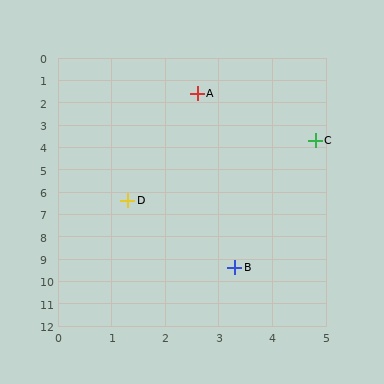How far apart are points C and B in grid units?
Points C and B are about 5.9 grid units apart.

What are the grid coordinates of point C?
Point C is at approximately (4.8, 3.7).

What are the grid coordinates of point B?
Point B is at approximately (3.3, 9.4).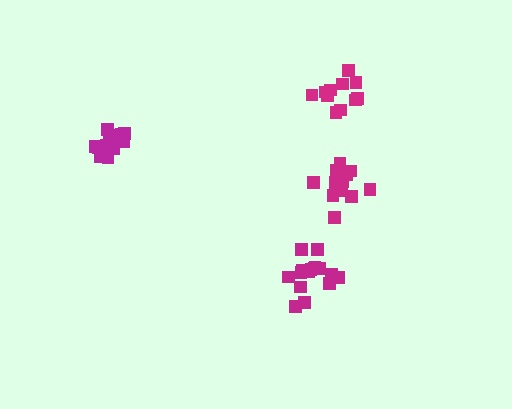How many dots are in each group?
Group 1: 14 dots, Group 2: 15 dots, Group 3: 16 dots, Group 4: 12 dots (57 total).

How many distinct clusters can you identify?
There are 4 distinct clusters.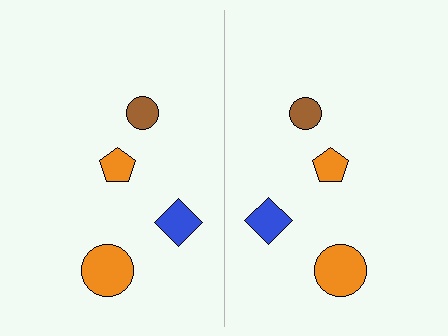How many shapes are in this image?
There are 8 shapes in this image.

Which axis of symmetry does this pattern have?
The pattern has a vertical axis of symmetry running through the center of the image.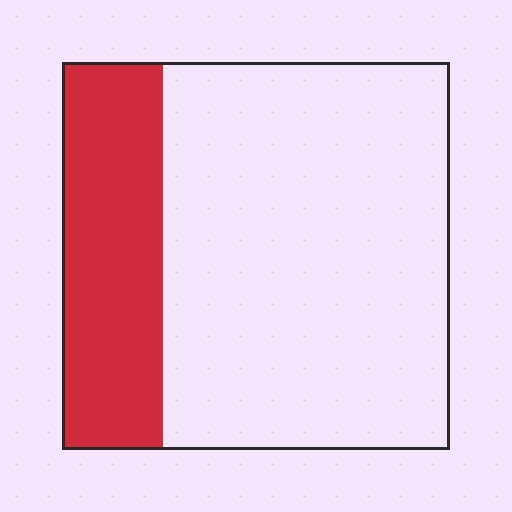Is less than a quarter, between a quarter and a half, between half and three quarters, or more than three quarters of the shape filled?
Between a quarter and a half.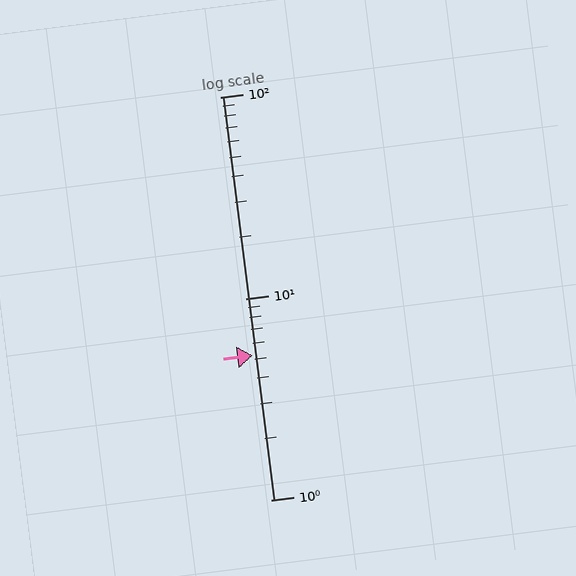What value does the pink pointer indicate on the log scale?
The pointer indicates approximately 5.2.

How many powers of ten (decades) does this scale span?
The scale spans 2 decades, from 1 to 100.